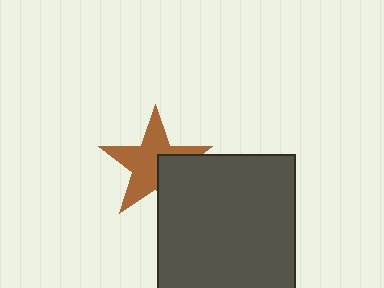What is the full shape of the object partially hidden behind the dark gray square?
The partially hidden object is a brown star.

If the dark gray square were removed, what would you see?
You would see the complete brown star.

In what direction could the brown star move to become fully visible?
The brown star could move toward the upper-left. That would shift it out from behind the dark gray square entirely.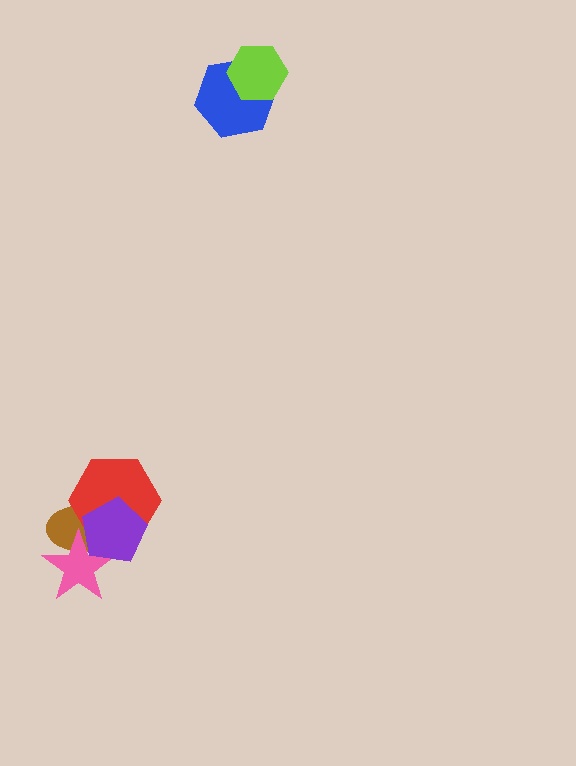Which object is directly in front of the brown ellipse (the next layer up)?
The pink star is directly in front of the brown ellipse.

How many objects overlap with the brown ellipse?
3 objects overlap with the brown ellipse.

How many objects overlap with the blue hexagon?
1 object overlaps with the blue hexagon.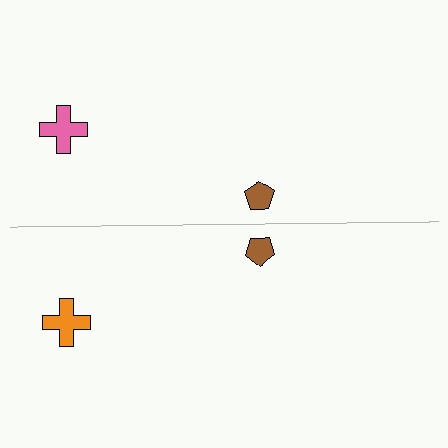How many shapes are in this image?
There are 4 shapes in this image.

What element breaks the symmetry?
The orange cross on the bottom side breaks the symmetry — its mirror counterpart is pink.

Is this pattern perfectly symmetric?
No, the pattern is not perfectly symmetric. The orange cross on the bottom side breaks the symmetry — its mirror counterpart is pink.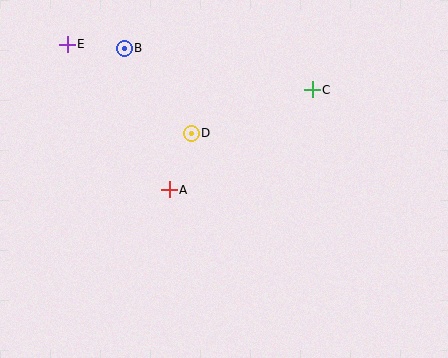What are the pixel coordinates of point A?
Point A is at (169, 190).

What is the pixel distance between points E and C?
The distance between E and C is 250 pixels.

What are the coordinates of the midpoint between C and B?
The midpoint between C and B is at (218, 69).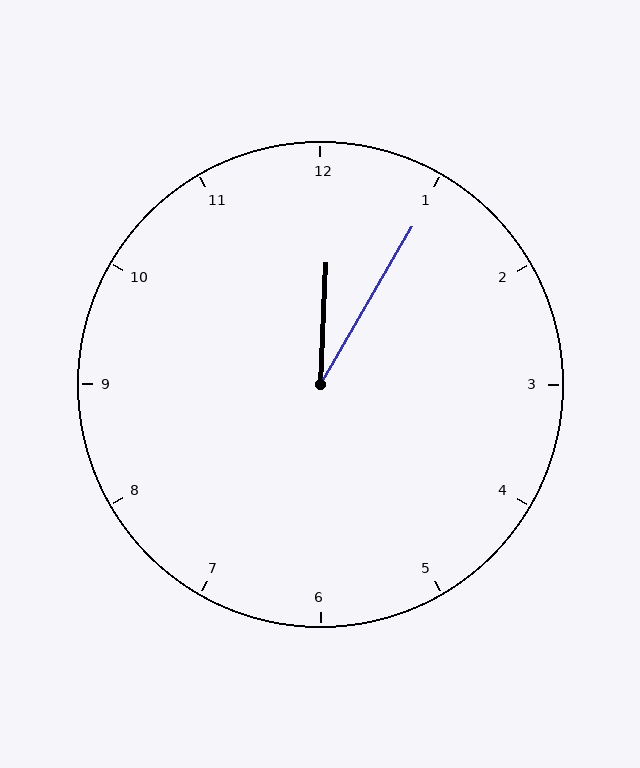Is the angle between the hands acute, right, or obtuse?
It is acute.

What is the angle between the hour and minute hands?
Approximately 28 degrees.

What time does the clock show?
12:05.